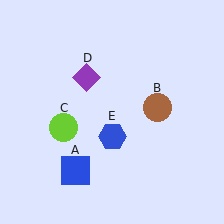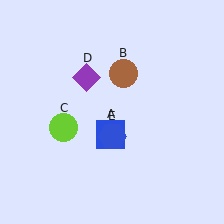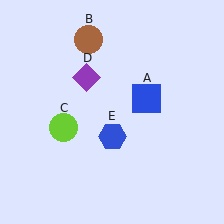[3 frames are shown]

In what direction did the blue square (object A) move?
The blue square (object A) moved up and to the right.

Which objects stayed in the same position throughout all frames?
Lime circle (object C) and purple diamond (object D) and blue hexagon (object E) remained stationary.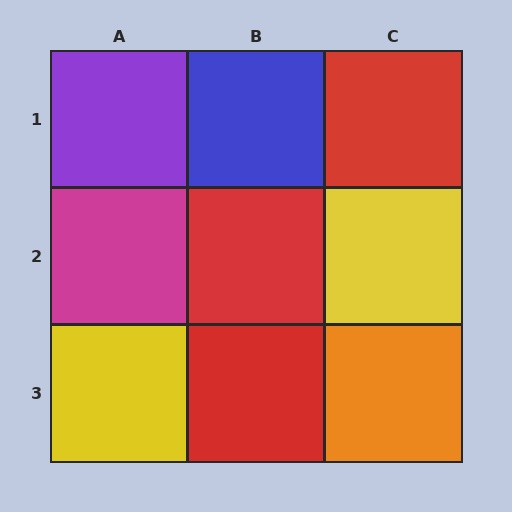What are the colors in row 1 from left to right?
Purple, blue, red.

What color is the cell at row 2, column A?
Magenta.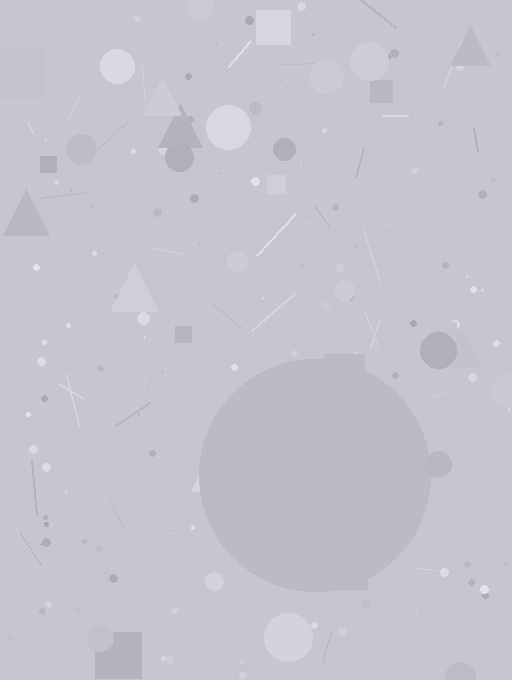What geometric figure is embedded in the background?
A circle is embedded in the background.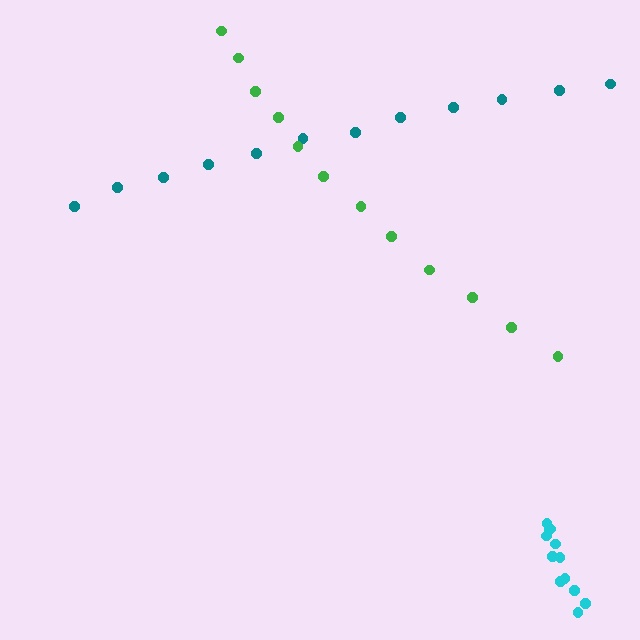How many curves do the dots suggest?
There are 3 distinct paths.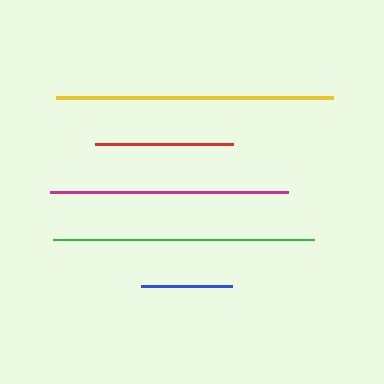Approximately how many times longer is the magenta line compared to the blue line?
The magenta line is approximately 2.6 times the length of the blue line.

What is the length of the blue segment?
The blue segment is approximately 91 pixels long.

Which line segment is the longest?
The yellow line is the longest at approximately 277 pixels.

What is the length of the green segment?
The green segment is approximately 260 pixels long.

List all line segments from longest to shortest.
From longest to shortest: yellow, green, magenta, red, blue.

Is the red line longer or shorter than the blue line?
The red line is longer than the blue line.